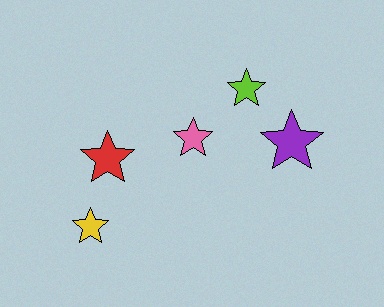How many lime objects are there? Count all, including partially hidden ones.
There is 1 lime object.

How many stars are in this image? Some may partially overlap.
There are 5 stars.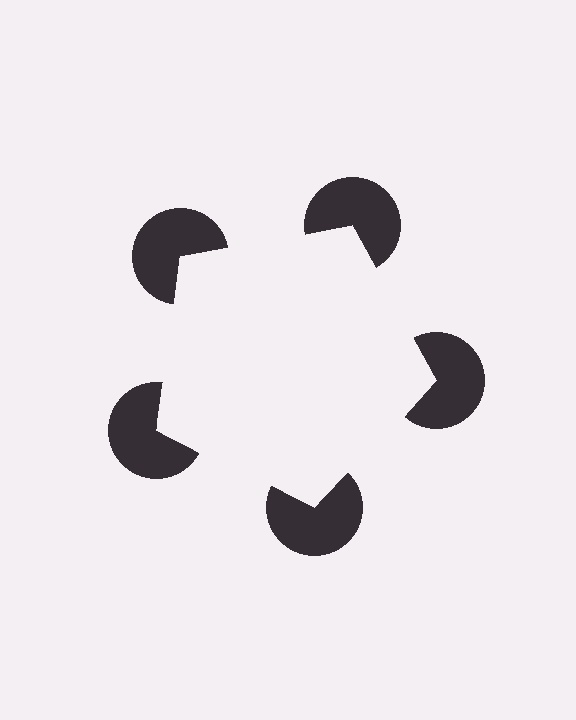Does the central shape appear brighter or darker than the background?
It typically appears slightly brighter than the background, even though no actual brightness change is drawn.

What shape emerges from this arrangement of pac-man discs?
An illusory pentagon — its edges are inferred from the aligned wedge cuts in the pac-man discs, not physically drawn.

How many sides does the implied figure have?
5 sides.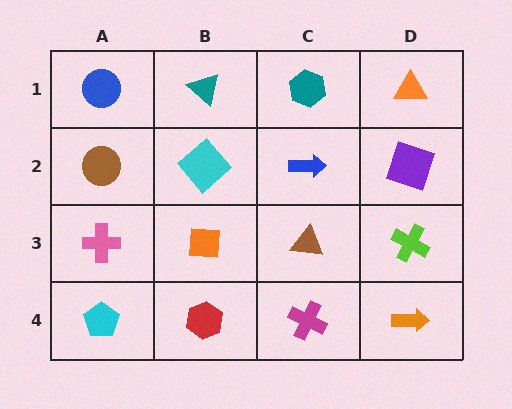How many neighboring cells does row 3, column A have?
3.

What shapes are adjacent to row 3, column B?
A cyan diamond (row 2, column B), a red hexagon (row 4, column B), a pink cross (row 3, column A), a brown triangle (row 3, column C).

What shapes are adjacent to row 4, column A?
A pink cross (row 3, column A), a red hexagon (row 4, column B).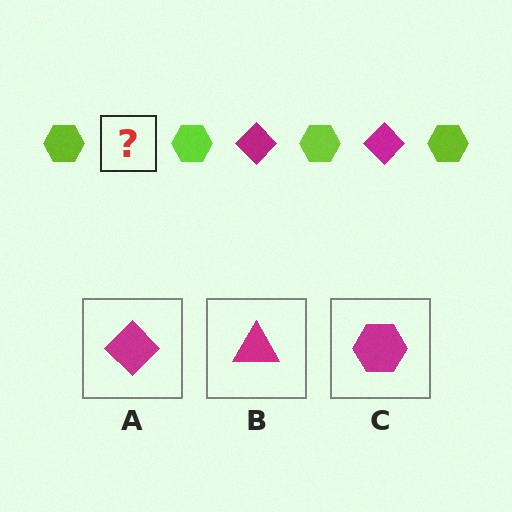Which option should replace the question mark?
Option A.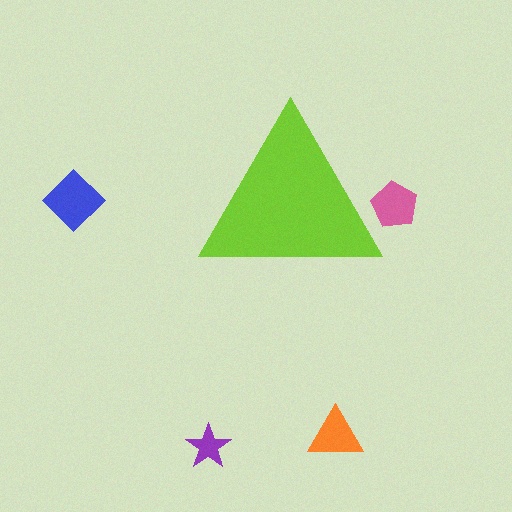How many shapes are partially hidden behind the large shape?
1 shape is partially hidden.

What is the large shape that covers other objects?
A lime triangle.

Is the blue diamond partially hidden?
No, the blue diamond is fully visible.